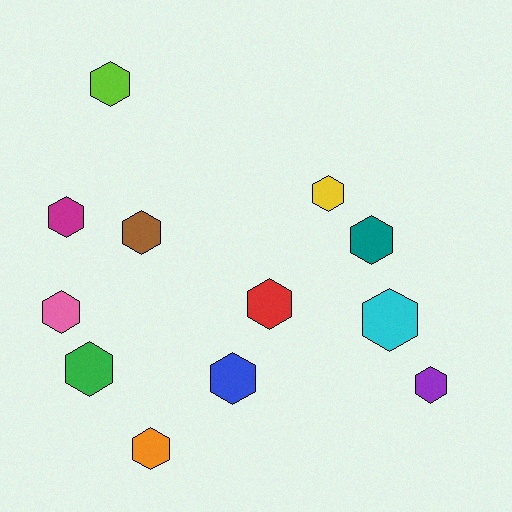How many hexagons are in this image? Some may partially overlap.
There are 12 hexagons.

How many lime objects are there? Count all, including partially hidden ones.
There is 1 lime object.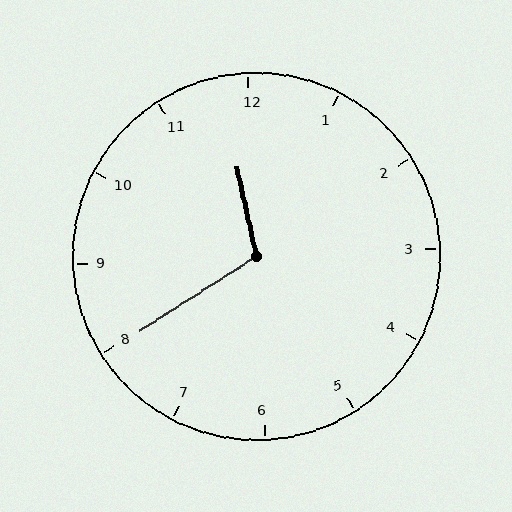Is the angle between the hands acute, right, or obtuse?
It is obtuse.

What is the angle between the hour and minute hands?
Approximately 110 degrees.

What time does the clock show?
11:40.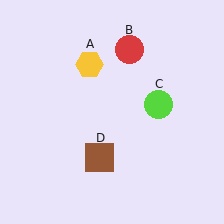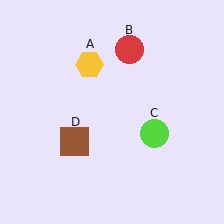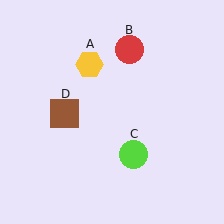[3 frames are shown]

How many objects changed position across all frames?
2 objects changed position: lime circle (object C), brown square (object D).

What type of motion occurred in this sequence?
The lime circle (object C), brown square (object D) rotated clockwise around the center of the scene.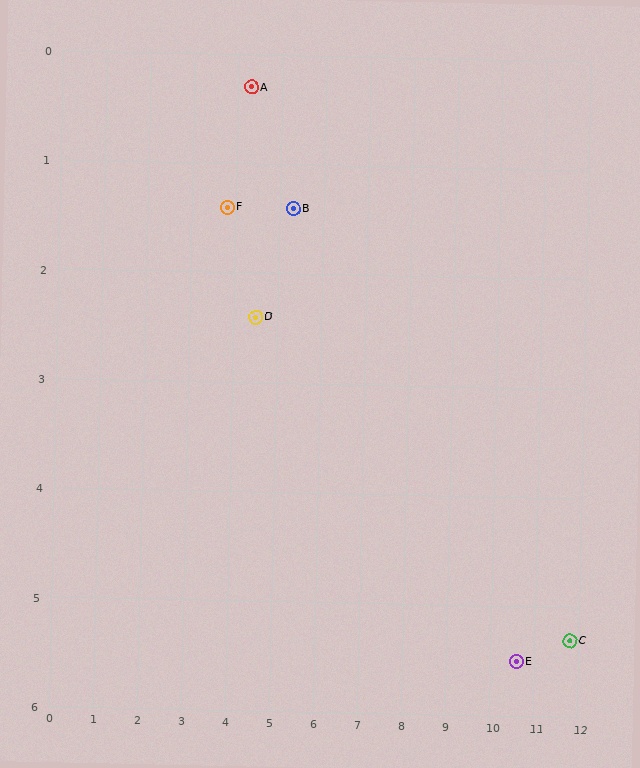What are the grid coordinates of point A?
Point A is at approximately (4.3, 0.3).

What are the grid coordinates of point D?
Point D is at approximately (4.5, 2.4).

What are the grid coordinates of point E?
Point E is at approximately (10.6, 5.5).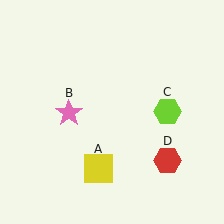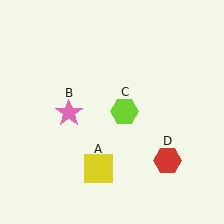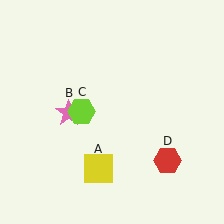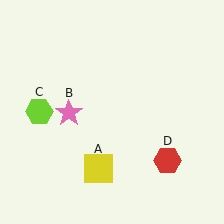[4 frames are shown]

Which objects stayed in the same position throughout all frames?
Yellow square (object A) and pink star (object B) and red hexagon (object D) remained stationary.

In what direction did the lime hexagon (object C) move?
The lime hexagon (object C) moved left.